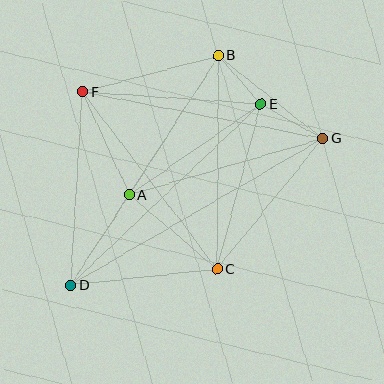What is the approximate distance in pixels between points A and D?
The distance between A and D is approximately 108 pixels.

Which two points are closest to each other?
Points B and E are closest to each other.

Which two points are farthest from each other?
Points D and G are farthest from each other.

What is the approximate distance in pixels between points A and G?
The distance between A and G is approximately 201 pixels.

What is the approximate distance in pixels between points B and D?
The distance between B and D is approximately 273 pixels.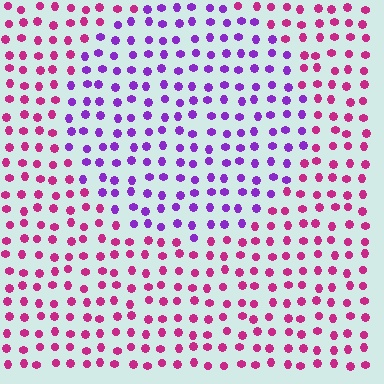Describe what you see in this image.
The image is filled with small magenta elements in a uniform arrangement. A circle-shaped region is visible where the elements are tinted to a slightly different hue, forming a subtle color boundary.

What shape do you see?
I see a circle.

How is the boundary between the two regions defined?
The boundary is defined purely by a slight shift in hue (about 48 degrees). Spacing, size, and orientation are identical on both sides.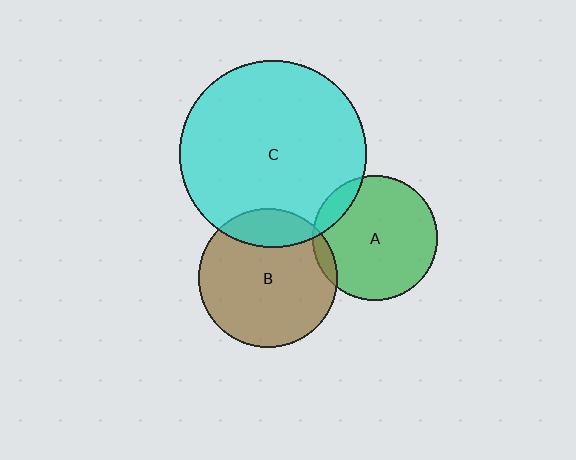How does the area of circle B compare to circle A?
Approximately 1.2 times.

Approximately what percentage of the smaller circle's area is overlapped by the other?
Approximately 20%.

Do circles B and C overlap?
Yes.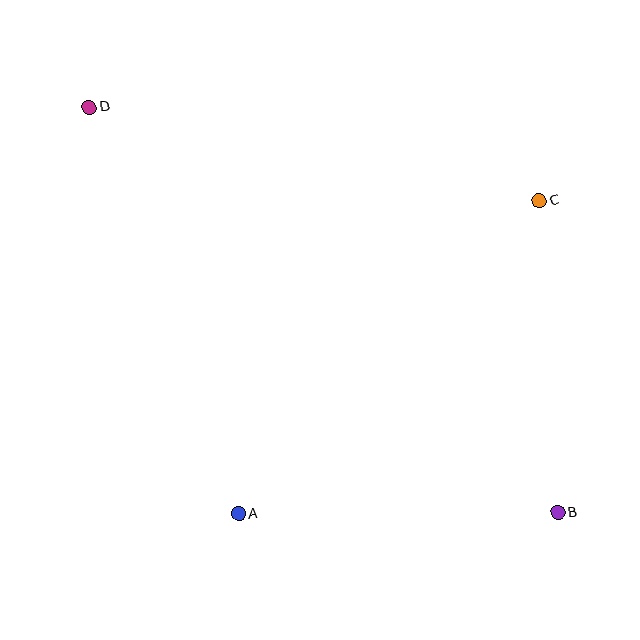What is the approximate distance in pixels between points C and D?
The distance between C and D is approximately 459 pixels.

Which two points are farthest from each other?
Points B and D are farthest from each other.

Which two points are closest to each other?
Points B and C are closest to each other.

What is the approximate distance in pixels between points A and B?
The distance between A and B is approximately 319 pixels.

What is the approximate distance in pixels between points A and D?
The distance between A and D is approximately 433 pixels.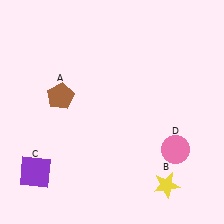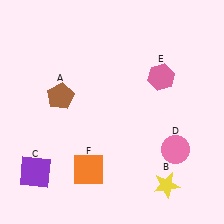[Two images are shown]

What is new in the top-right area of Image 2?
A pink hexagon (E) was added in the top-right area of Image 2.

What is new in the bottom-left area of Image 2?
An orange square (F) was added in the bottom-left area of Image 2.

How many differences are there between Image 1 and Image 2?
There are 2 differences between the two images.